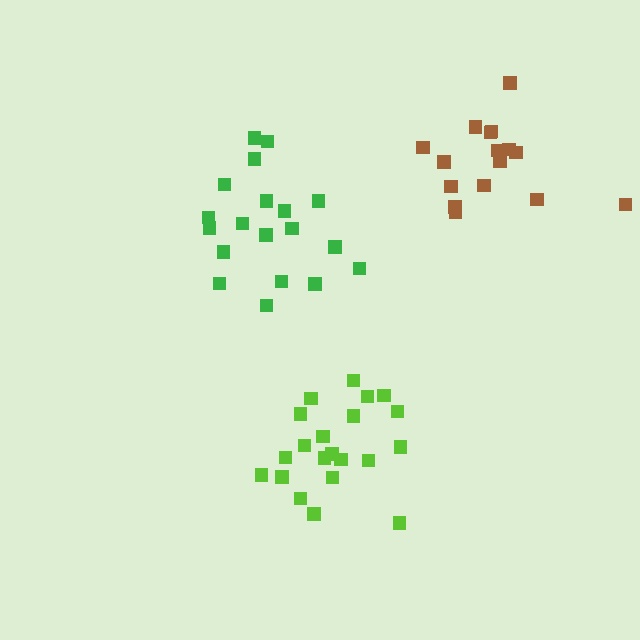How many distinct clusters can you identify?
There are 3 distinct clusters.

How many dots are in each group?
Group 1: 19 dots, Group 2: 21 dots, Group 3: 16 dots (56 total).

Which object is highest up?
The brown cluster is topmost.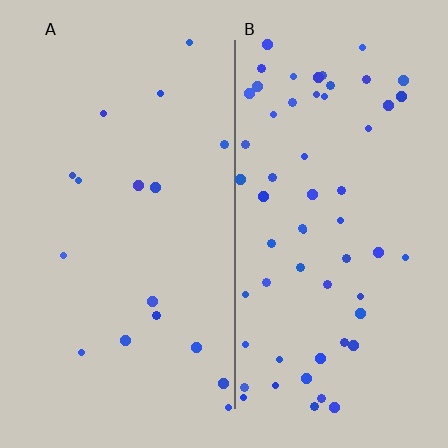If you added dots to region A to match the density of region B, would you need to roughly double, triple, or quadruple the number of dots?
Approximately quadruple.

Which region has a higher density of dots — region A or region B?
B (the right).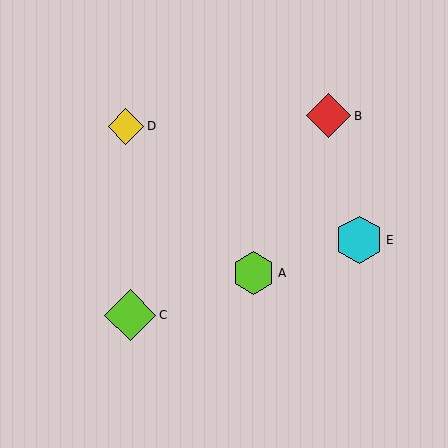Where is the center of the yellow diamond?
The center of the yellow diamond is at (126, 126).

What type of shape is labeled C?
Shape C is a lime diamond.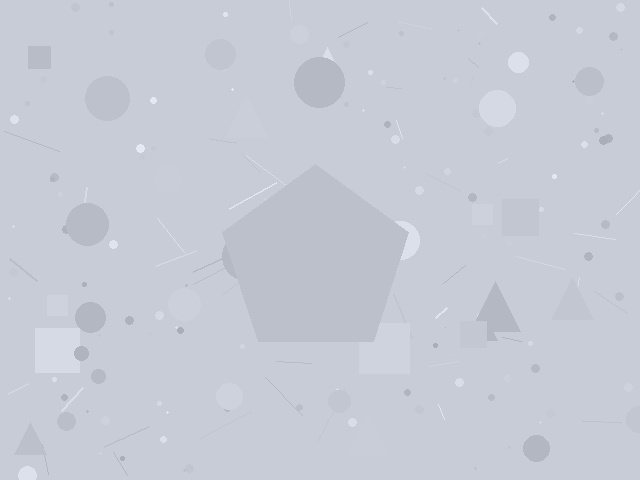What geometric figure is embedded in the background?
A pentagon is embedded in the background.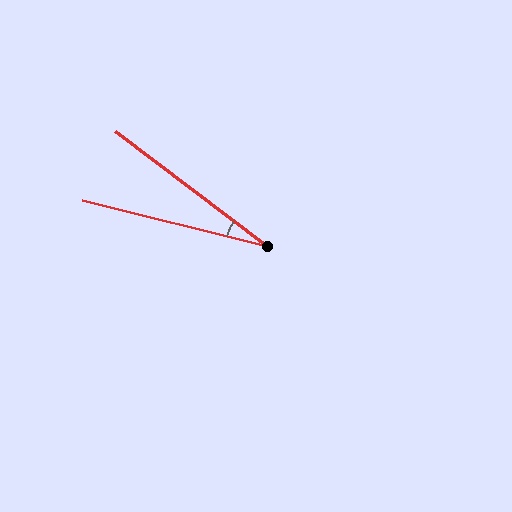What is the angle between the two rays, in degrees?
Approximately 23 degrees.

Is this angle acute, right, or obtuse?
It is acute.